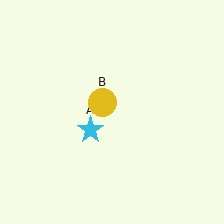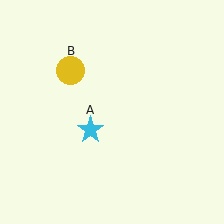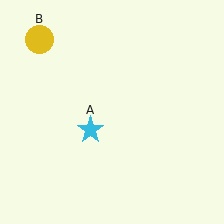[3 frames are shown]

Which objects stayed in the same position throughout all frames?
Cyan star (object A) remained stationary.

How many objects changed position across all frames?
1 object changed position: yellow circle (object B).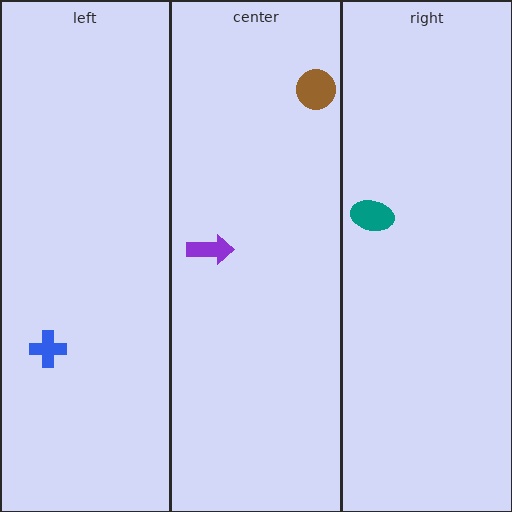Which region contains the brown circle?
The center region.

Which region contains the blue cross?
The left region.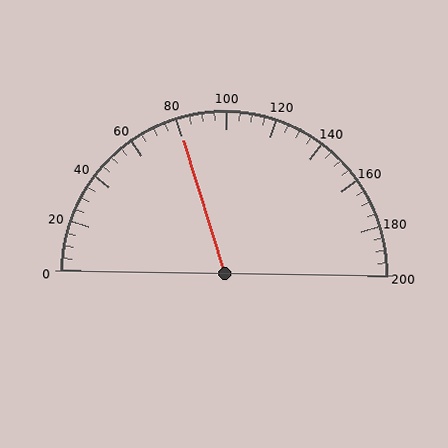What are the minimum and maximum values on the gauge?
The gauge ranges from 0 to 200.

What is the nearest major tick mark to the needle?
The nearest major tick mark is 80.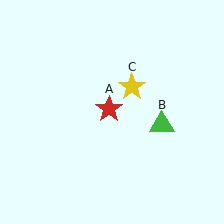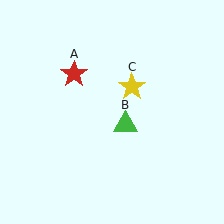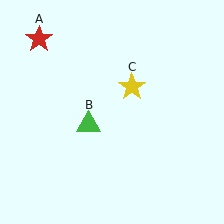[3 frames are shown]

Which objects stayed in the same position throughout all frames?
Yellow star (object C) remained stationary.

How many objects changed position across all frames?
2 objects changed position: red star (object A), green triangle (object B).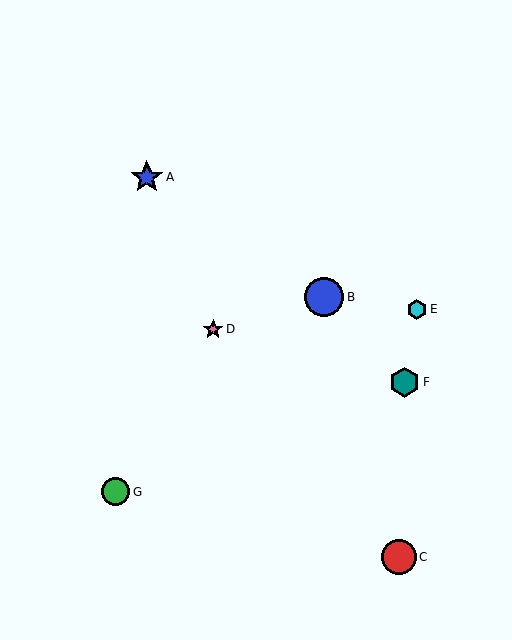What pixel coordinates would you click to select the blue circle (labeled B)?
Click at (324, 297) to select the blue circle B.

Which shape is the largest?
The blue circle (labeled B) is the largest.